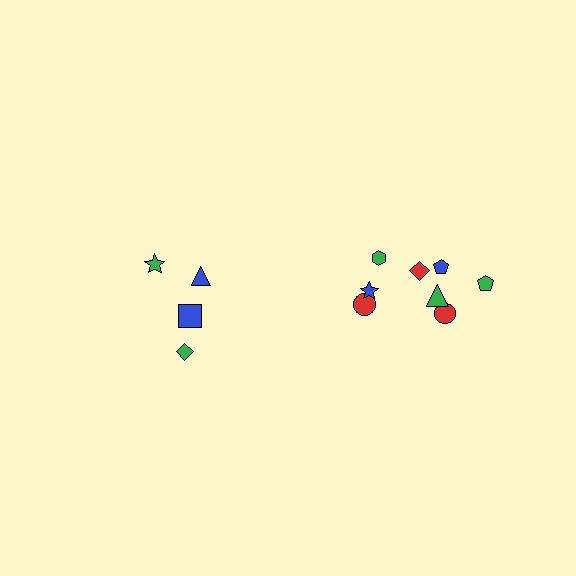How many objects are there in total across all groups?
There are 12 objects.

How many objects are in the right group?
There are 8 objects.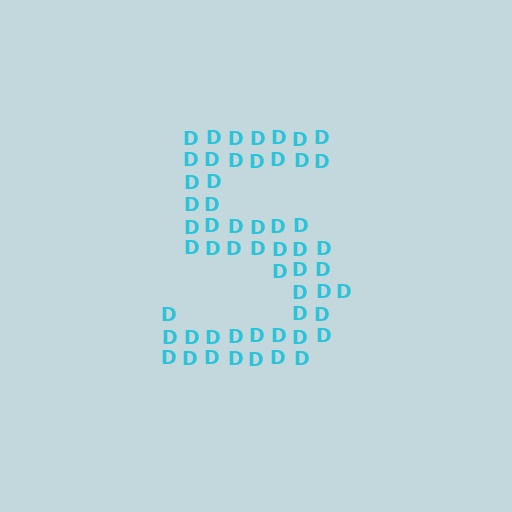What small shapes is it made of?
It is made of small letter D's.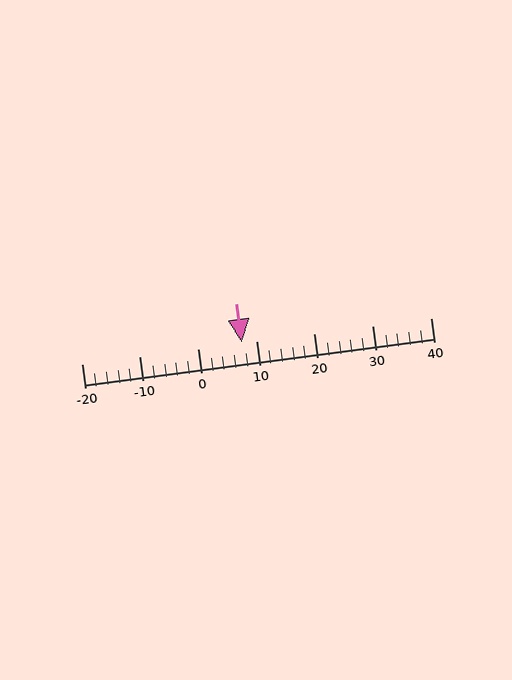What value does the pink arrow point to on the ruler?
The pink arrow points to approximately 8.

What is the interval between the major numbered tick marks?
The major tick marks are spaced 10 units apart.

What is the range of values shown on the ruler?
The ruler shows values from -20 to 40.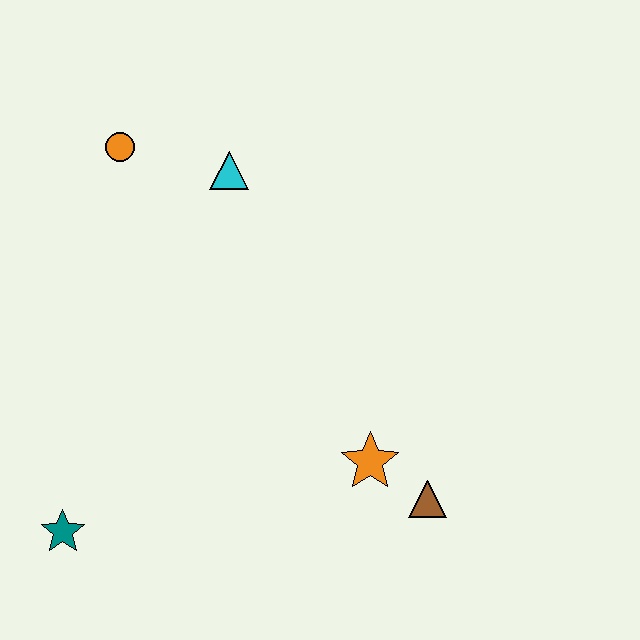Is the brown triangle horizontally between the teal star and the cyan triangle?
No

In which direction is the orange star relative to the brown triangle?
The orange star is to the left of the brown triangle.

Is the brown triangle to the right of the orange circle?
Yes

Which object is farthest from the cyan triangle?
The teal star is farthest from the cyan triangle.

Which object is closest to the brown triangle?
The orange star is closest to the brown triangle.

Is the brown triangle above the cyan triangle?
No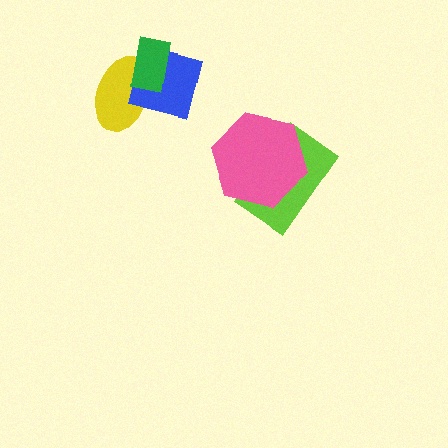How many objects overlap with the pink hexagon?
1 object overlaps with the pink hexagon.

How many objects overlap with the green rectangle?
2 objects overlap with the green rectangle.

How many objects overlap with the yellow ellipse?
2 objects overlap with the yellow ellipse.